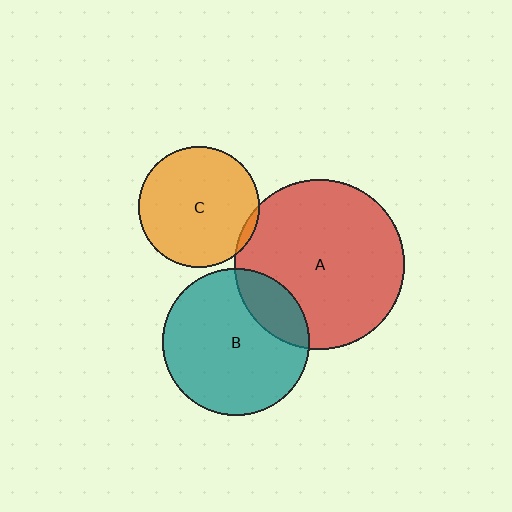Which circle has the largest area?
Circle A (red).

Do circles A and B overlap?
Yes.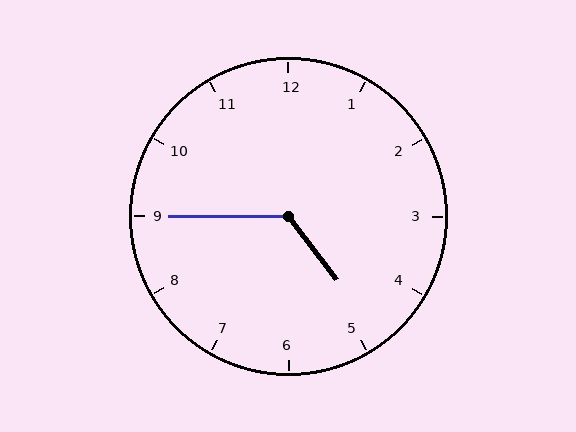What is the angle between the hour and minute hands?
Approximately 128 degrees.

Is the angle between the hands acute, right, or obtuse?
It is obtuse.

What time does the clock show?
4:45.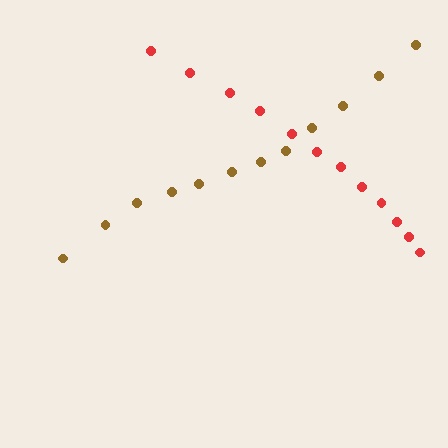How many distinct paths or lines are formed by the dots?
There are 2 distinct paths.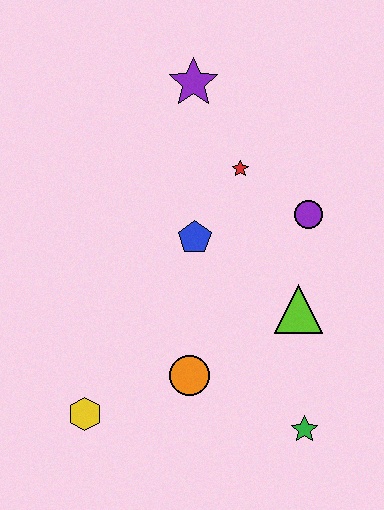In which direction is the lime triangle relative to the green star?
The lime triangle is above the green star.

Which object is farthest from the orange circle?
The purple star is farthest from the orange circle.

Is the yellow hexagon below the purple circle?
Yes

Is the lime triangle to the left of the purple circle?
Yes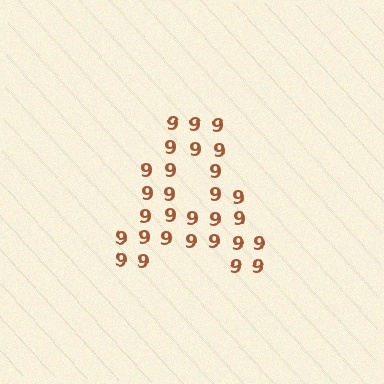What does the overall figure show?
The overall figure shows the letter A.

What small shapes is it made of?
It is made of small digit 9's.